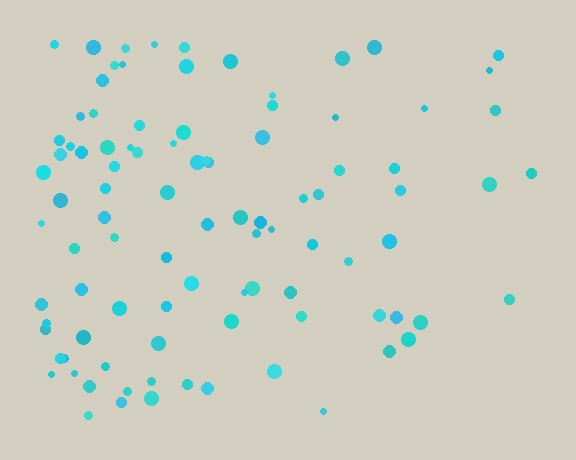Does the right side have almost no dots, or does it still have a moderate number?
Still a moderate number, just noticeably fewer than the left.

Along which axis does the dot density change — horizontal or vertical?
Horizontal.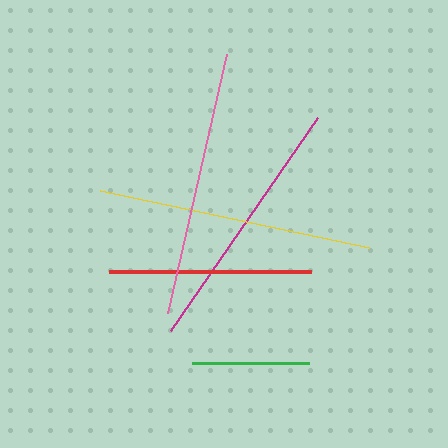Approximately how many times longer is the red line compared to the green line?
The red line is approximately 1.7 times the length of the green line.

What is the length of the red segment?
The red segment is approximately 202 pixels long.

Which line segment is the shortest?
The green line is the shortest at approximately 117 pixels.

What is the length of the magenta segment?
The magenta segment is approximately 259 pixels long.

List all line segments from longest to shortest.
From longest to shortest: yellow, pink, magenta, red, green.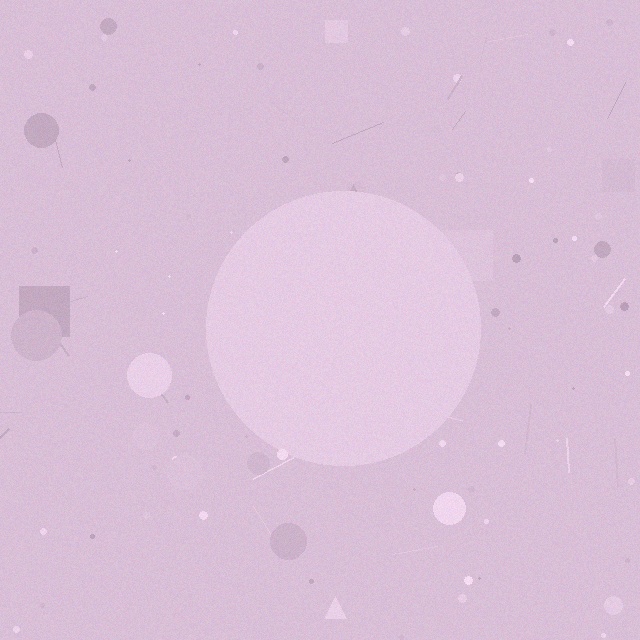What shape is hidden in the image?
A circle is hidden in the image.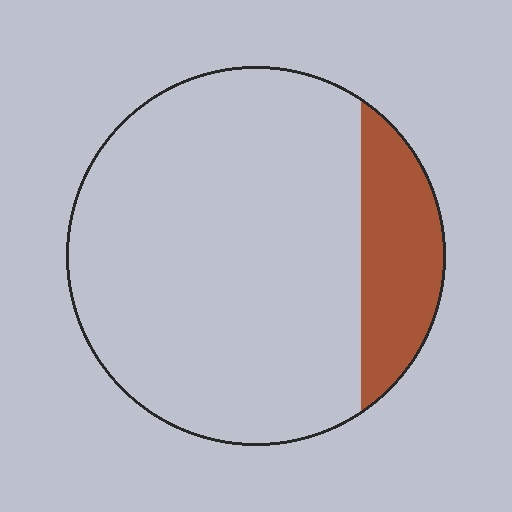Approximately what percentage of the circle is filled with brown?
Approximately 15%.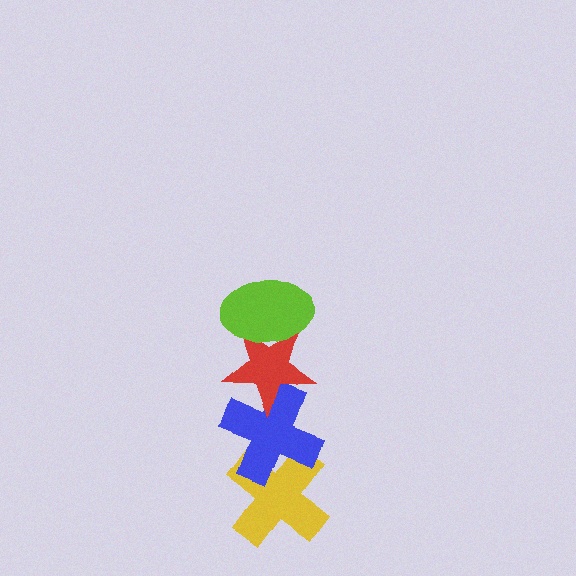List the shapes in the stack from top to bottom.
From top to bottom: the lime ellipse, the red star, the blue cross, the yellow cross.